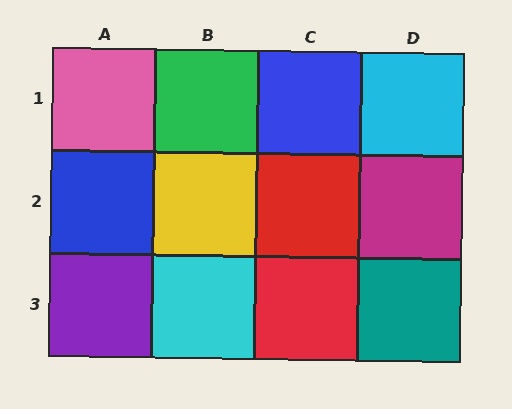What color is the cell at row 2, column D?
Magenta.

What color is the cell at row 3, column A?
Purple.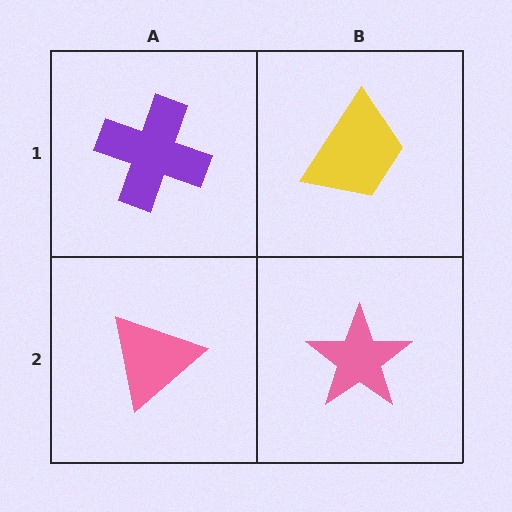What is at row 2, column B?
A pink star.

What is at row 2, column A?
A pink triangle.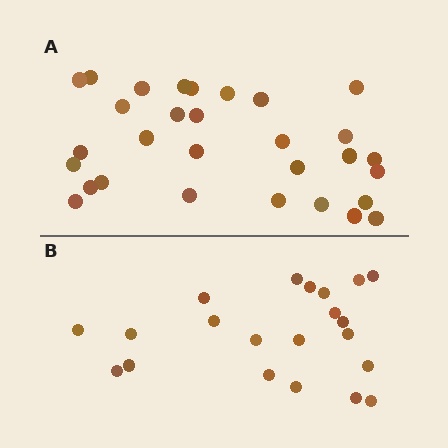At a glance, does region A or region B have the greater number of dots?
Region A (the top region) has more dots.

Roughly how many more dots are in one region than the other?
Region A has roughly 8 or so more dots than region B.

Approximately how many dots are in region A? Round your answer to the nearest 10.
About 30 dots.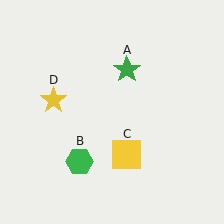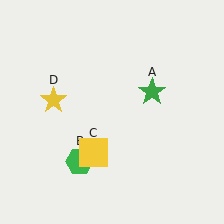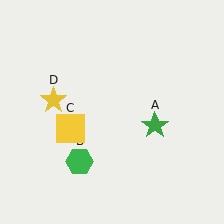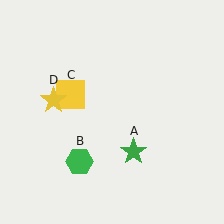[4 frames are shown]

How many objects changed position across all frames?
2 objects changed position: green star (object A), yellow square (object C).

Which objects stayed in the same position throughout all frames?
Green hexagon (object B) and yellow star (object D) remained stationary.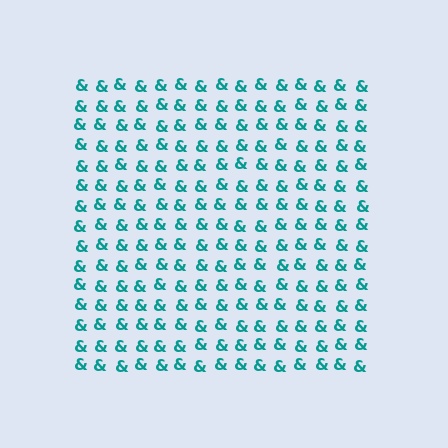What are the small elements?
The small elements are ampersands.